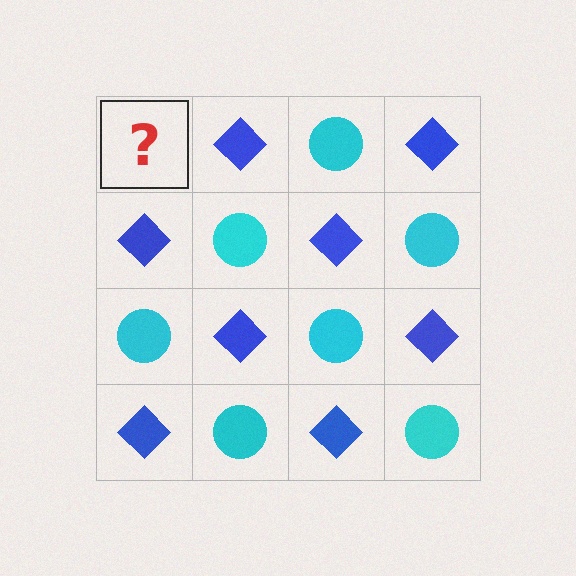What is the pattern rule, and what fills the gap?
The rule is that it alternates cyan circle and blue diamond in a checkerboard pattern. The gap should be filled with a cyan circle.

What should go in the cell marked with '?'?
The missing cell should contain a cyan circle.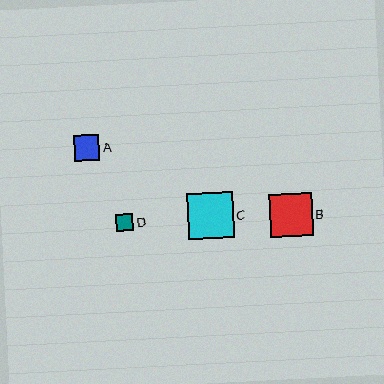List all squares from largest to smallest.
From largest to smallest: C, B, A, D.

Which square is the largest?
Square C is the largest with a size of approximately 46 pixels.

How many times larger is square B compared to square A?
Square B is approximately 1.7 times the size of square A.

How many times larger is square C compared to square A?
Square C is approximately 1.8 times the size of square A.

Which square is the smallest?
Square D is the smallest with a size of approximately 17 pixels.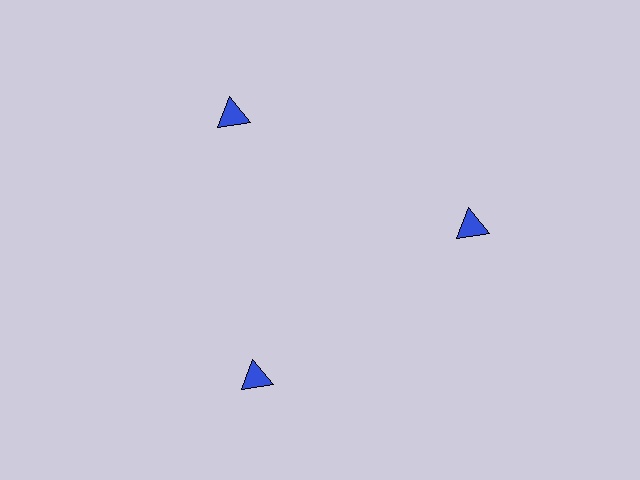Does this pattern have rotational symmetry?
Yes, this pattern has 3-fold rotational symmetry. It looks the same after rotating 120 degrees around the center.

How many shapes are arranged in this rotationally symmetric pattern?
There are 3 shapes, arranged in 3 groups of 1.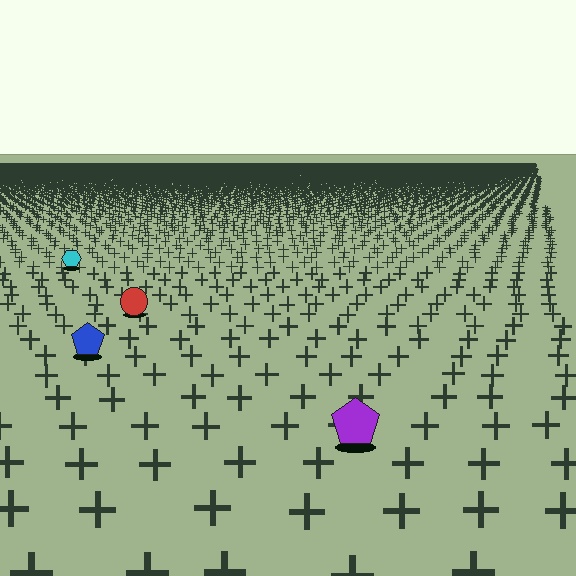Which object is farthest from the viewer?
The cyan hexagon is farthest from the viewer. It appears smaller and the ground texture around it is denser.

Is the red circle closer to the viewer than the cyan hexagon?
Yes. The red circle is closer — you can tell from the texture gradient: the ground texture is coarser near it.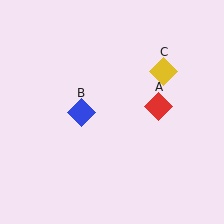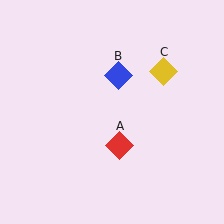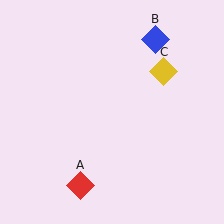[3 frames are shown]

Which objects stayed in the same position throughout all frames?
Yellow diamond (object C) remained stationary.